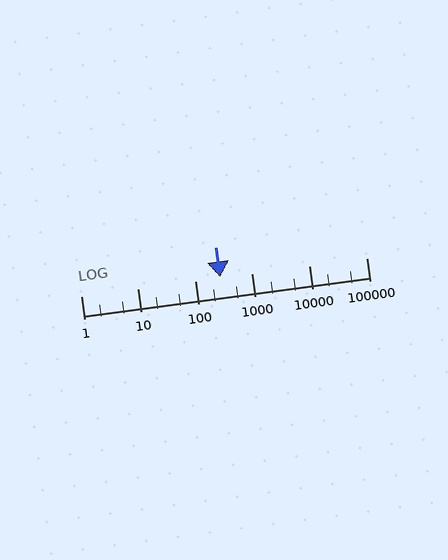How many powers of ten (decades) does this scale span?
The scale spans 5 decades, from 1 to 100000.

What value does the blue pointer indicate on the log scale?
The pointer indicates approximately 280.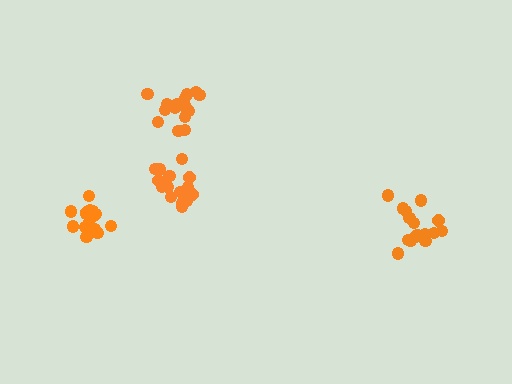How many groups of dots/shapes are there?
There are 4 groups.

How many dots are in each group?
Group 1: 17 dots, Group 2: 18 dots, Group 3: 16 dots, Group 4: 16 dots (67 total).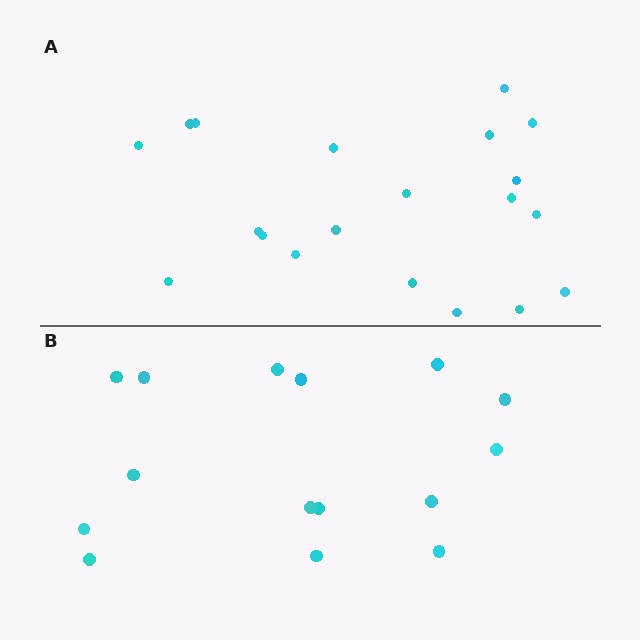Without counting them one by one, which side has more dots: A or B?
Region A (the top region) has more dots.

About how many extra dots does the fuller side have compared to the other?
Region A has about 5 more dots than region B.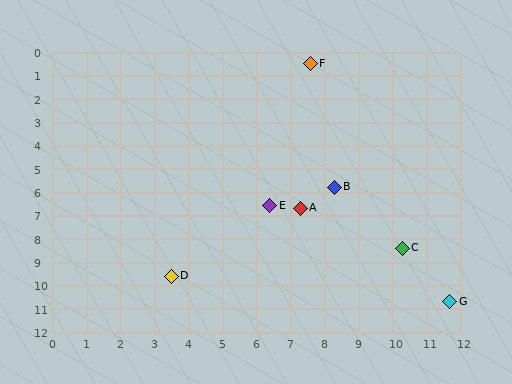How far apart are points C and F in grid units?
Points C and F are about 8.3 grid units apart.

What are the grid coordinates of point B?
Point B is at approximately (8.3, 5.8).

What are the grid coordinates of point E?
Point E is at approximately (6.4, 6.6).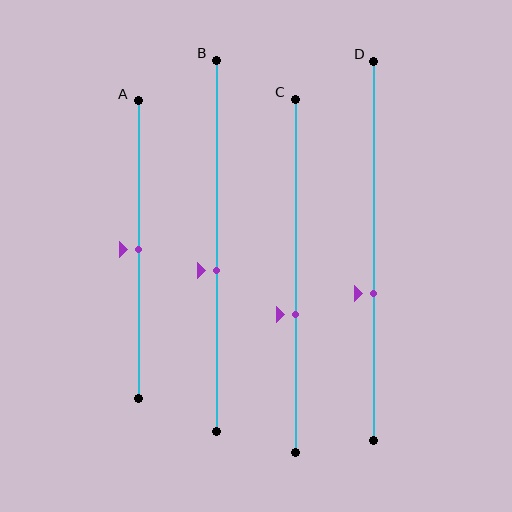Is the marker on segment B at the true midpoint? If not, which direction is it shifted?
No, the marker on segment B is shifted downward by about 7% of the segment length.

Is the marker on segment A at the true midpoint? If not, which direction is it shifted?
Yes, the marker on segment A is at the true midpoint.